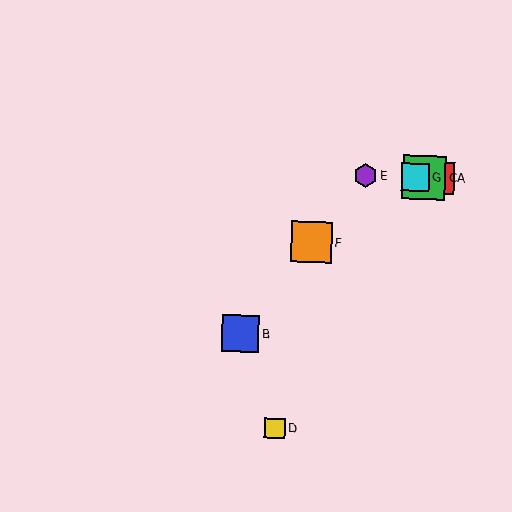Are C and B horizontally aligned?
No, C is at y≈178 and B is at y≈333.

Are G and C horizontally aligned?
Yes, both are at y≈177.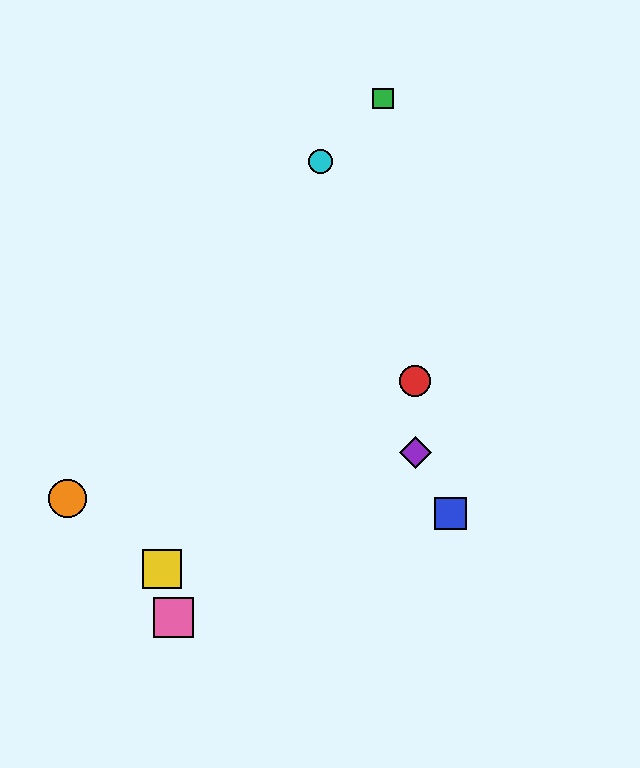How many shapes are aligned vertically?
2 shapes (the red circle, the purple diamond) are aligned vertically.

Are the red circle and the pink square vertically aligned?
No, the red circle is at x≈415 and the pink square is at x≈173.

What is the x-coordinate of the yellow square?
The yellow square is at x≈162.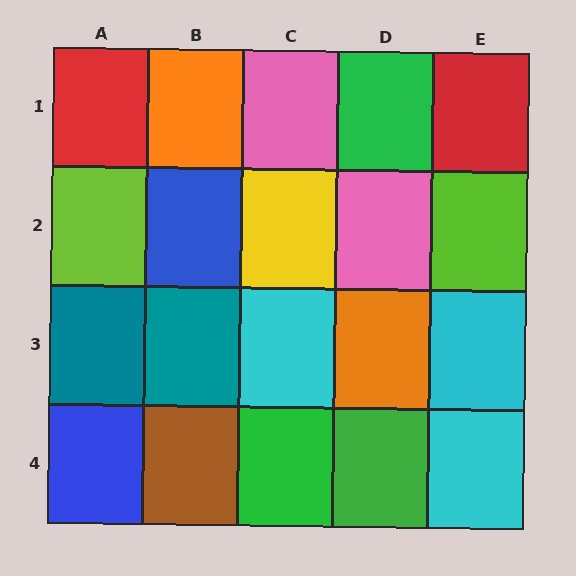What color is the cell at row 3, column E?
Cyan.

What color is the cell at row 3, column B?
Teal.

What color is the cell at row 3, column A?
Teal.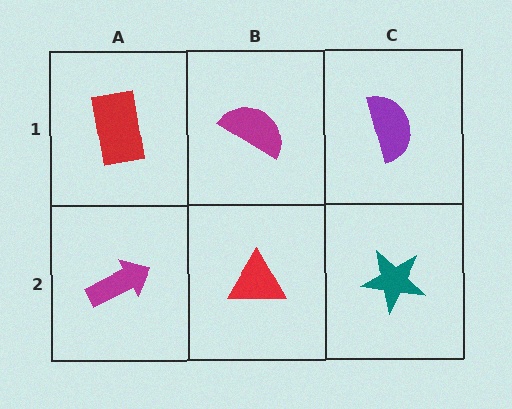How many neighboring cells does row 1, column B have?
3.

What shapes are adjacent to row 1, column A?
A magenta arrow (row 2, column A), a magenta semicircle (row 1, column B).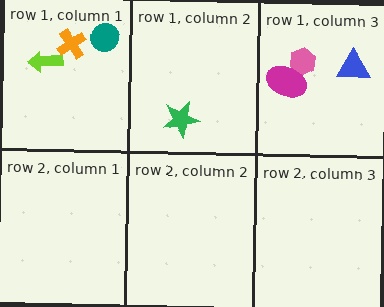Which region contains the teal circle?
The row 1, column 1 region.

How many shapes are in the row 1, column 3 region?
3.